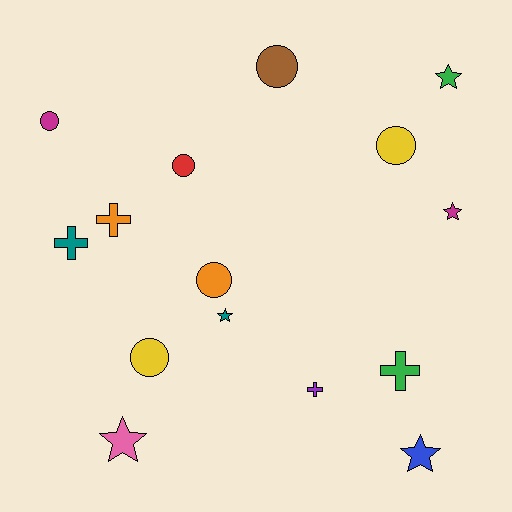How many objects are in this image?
There are 15 objects.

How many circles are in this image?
There are 6 circles.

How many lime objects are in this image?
There are no lime objects.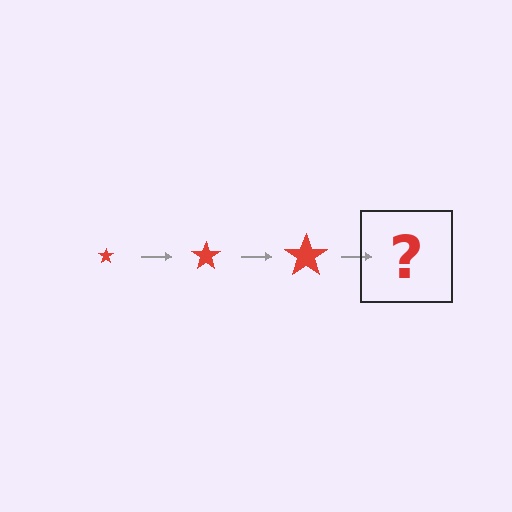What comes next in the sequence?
The next element should be a red star, larger than the previous one.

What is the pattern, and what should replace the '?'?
The pattern is that the star gets progressively larger each step. The '?' should be a red star, larger than the previous one.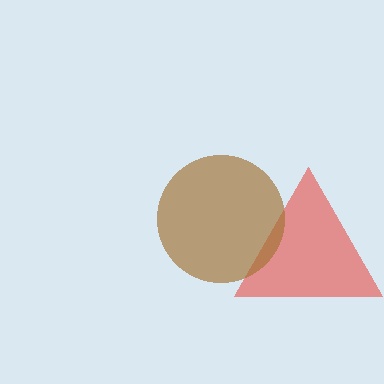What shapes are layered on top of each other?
The layered shapes are: a red triangle, a brown circle.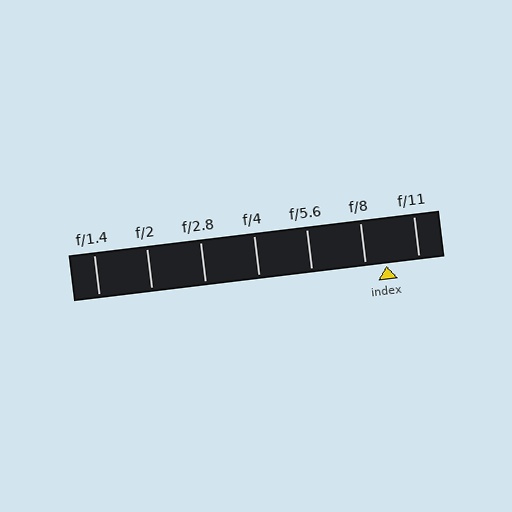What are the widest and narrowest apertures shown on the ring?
The widest aperture shown is f/1.4 and the narrowest is f/11.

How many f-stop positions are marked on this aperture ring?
There are 7 f-stop positions marked.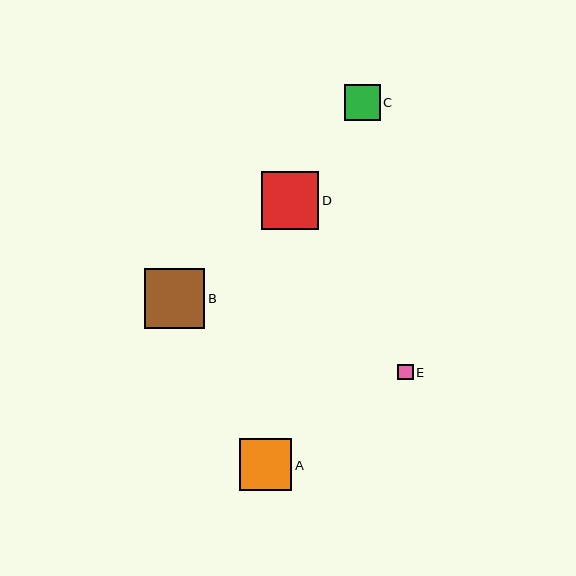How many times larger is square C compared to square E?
Square C is approximately 2.3 times the size of square E.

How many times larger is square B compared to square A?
Square B is approximately 1.1 times the size of square A.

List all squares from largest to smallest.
From largest to smallest: B, D, A, C, E.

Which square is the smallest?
Square E is the smallest with a size of approximately 15 pixels.